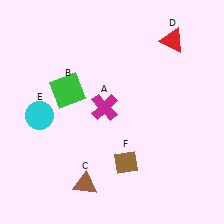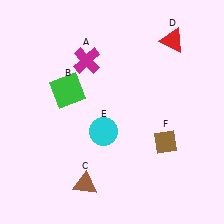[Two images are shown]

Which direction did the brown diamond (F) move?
The brown diamond (F) moved right.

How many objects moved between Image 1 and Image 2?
3 objects moved between the two images.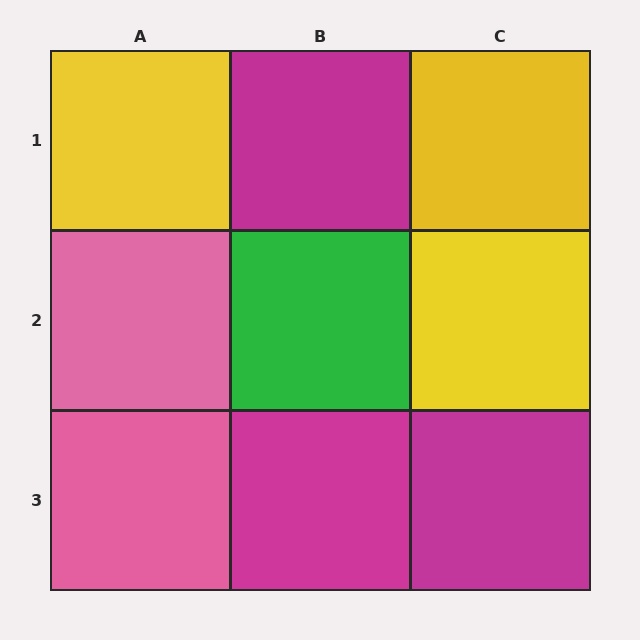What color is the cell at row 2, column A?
Pink.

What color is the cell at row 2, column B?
Green.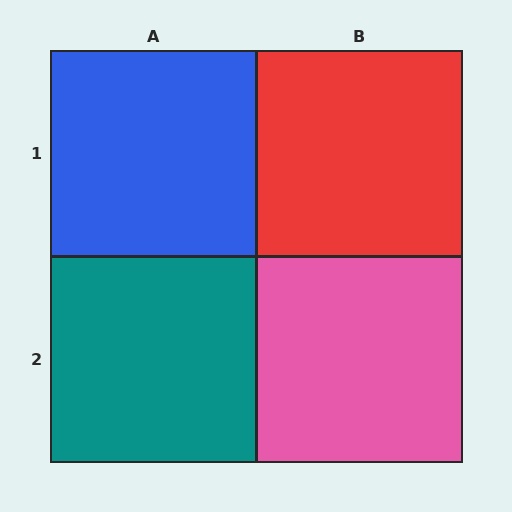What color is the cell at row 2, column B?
Pink.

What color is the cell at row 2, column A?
Teal.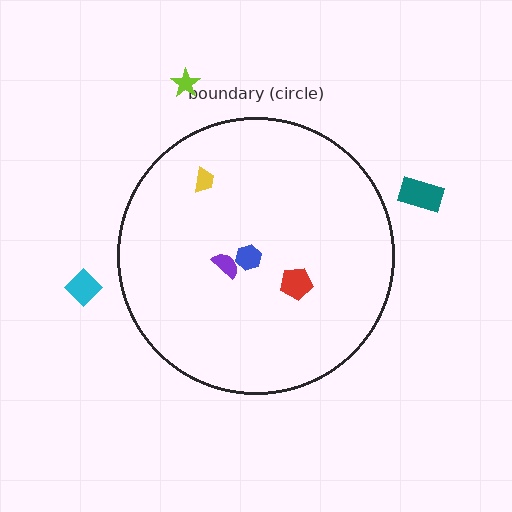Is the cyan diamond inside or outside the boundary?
Outside.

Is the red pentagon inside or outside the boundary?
Inside.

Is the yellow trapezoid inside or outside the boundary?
Inside.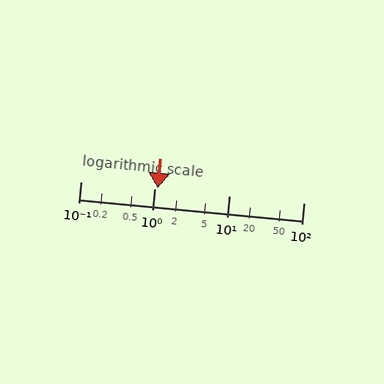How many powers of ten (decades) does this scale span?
The scale spans 3 decades, from 0.1 to 100.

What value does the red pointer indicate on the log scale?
The pointer indicates approximately 1.1.